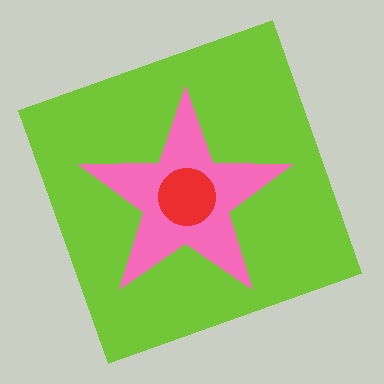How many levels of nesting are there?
3.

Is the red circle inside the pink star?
Yes.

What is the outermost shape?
The lime square.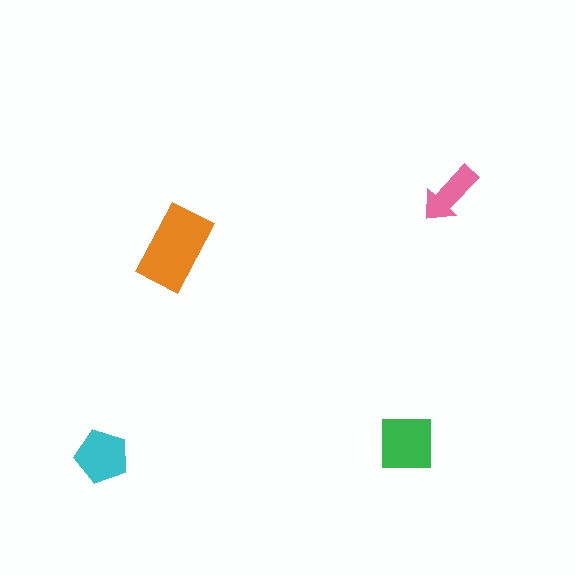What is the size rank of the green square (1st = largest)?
2nd.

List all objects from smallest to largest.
The pink arrow, the cyan pentagon, the green square, the orange rectangle.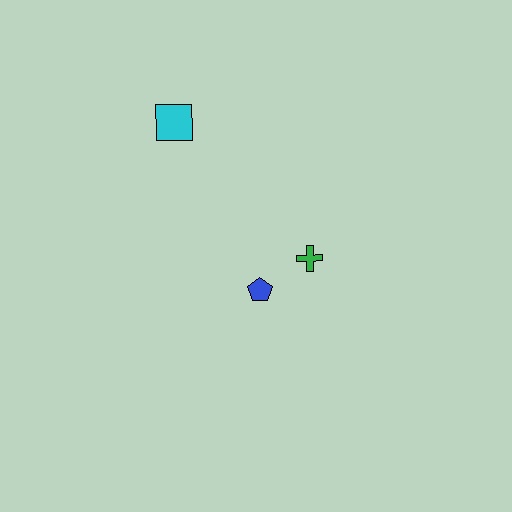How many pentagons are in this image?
There is 1 pentagon.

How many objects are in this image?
There are 3 objects.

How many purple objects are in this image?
There are no purple objects.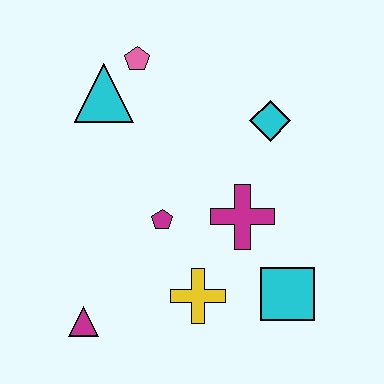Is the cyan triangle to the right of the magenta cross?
No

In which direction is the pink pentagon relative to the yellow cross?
The pink pentagon is above the yellow cross.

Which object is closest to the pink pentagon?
The cyan triangle is closest to the pink pentagon.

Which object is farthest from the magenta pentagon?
The pink pentagon is farthest from the magenta pentagon.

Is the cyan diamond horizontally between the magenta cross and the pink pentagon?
No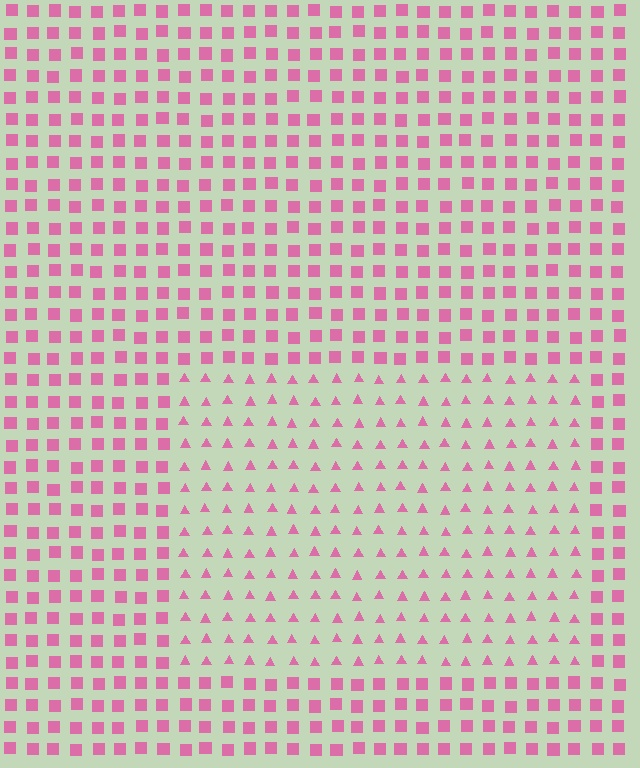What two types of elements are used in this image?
The image uses triangles inside the rectangle region and squares outside it.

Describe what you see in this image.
The image is filled with small pink elements arranged in a uniform grid. A rectangle-shaped region contains triangles, while the surrounding area contains squares. The boundary is defined purely by the change in element shape.